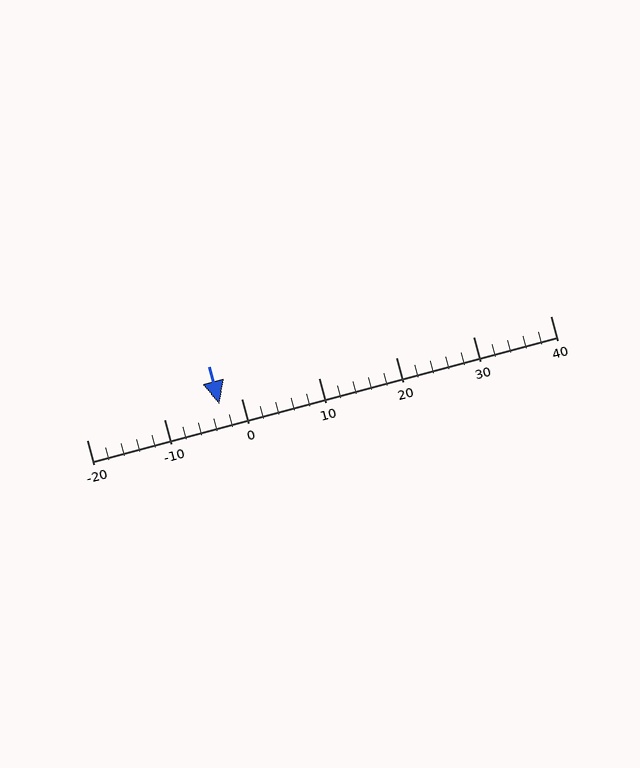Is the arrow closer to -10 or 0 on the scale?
The arrow is closer to 0.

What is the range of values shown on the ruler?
The ruler shows values from -20 to 40.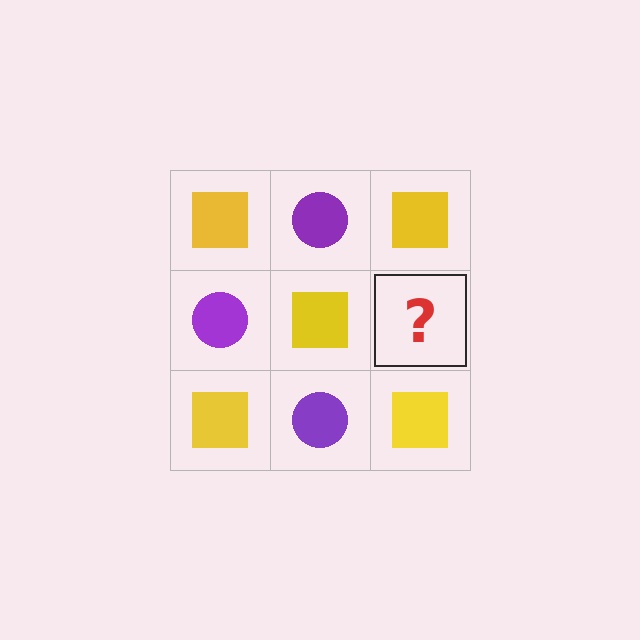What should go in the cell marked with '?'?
The missing cell should contain a purple circle.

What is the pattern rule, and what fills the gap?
The rule is that it alternates yellow square and purple circle in a checkerboard pattern. The gap should be filled with a purple circle.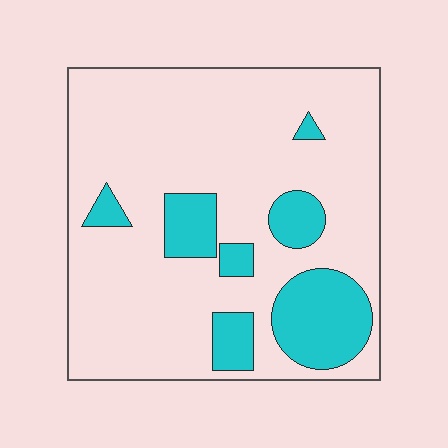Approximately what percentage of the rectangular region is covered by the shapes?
Approximately 20%.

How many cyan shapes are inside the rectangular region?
7.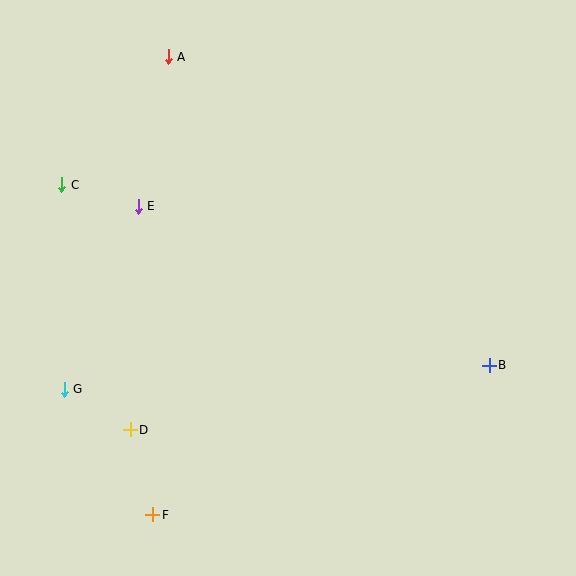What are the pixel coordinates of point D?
Point D is at (130, 430).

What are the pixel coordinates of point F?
Point F is at (153, 515).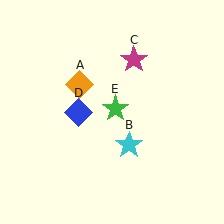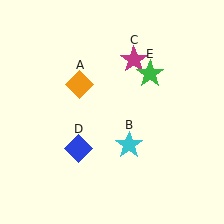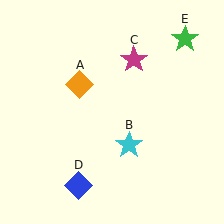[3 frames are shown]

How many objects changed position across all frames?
2 objects changed position: blue diamond (object D), green star (object E).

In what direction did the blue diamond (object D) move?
The blue diamond (object D) moved down.